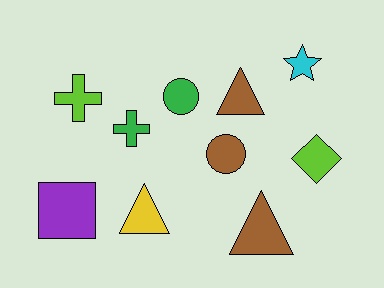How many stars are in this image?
There is 1 star.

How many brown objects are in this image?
There are 3 brown objects.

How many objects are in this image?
There are 10 objects.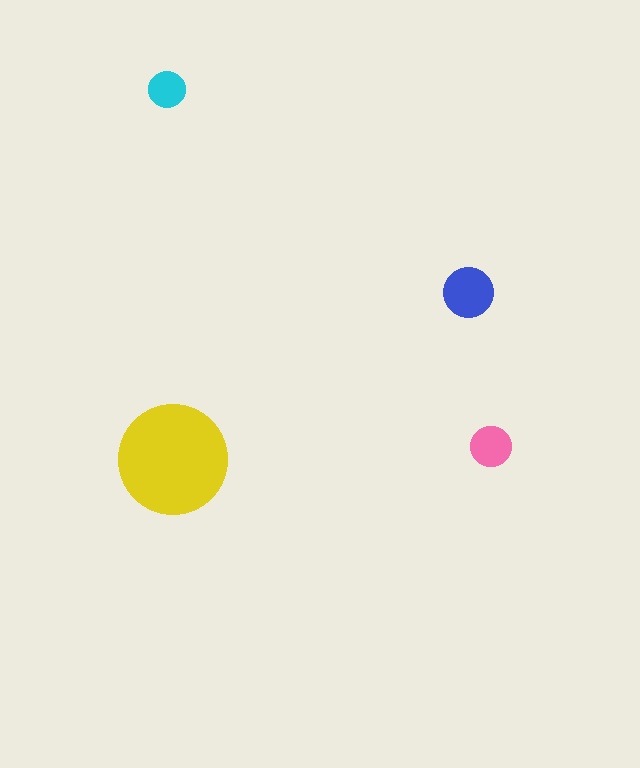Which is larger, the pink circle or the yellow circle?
The yellow one.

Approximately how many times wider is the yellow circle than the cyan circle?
About 3 times wider.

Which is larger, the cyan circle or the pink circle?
The pink one.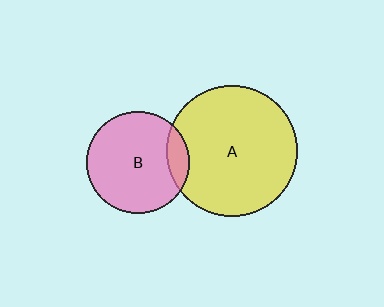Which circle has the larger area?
Circle A (yellow).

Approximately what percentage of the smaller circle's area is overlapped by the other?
Approximately 10%.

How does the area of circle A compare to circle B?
Approximately 1.6 times.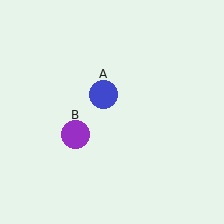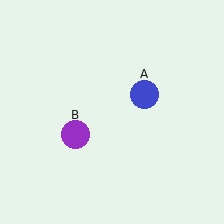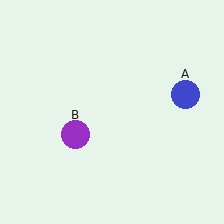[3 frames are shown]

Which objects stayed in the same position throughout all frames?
Purple circle (object B) remained stationary.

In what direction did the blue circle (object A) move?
The blue circle (object A) moved right.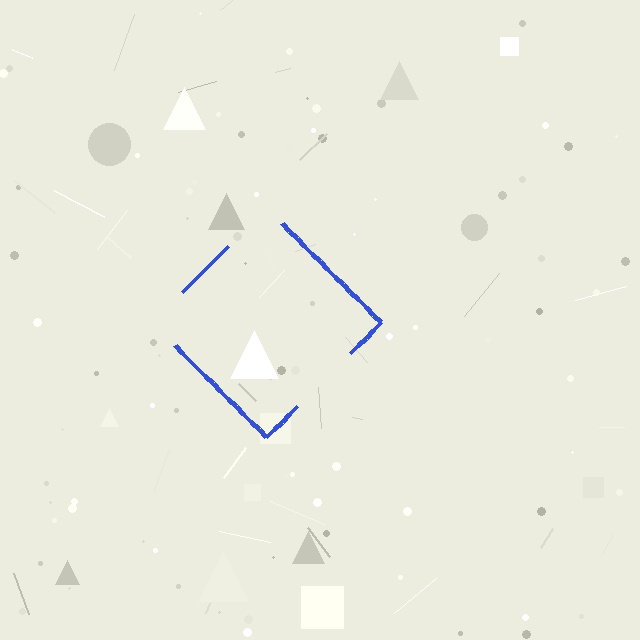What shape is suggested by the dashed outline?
The dashed outline suggests a diamond.